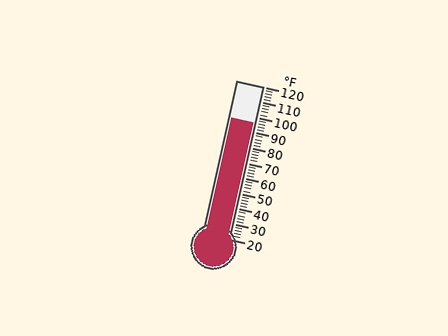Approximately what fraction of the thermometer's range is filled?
The thermometer is filled to approximately 75% of its range.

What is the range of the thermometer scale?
The thermometer scale ranges from 20°F to 120°F.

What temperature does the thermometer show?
The thermometer shows approximately 96°F.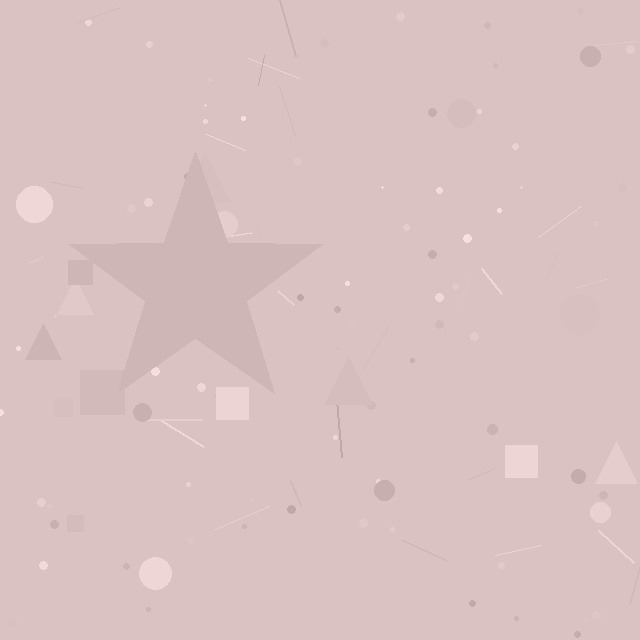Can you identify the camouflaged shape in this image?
The camouflaged shape is a star.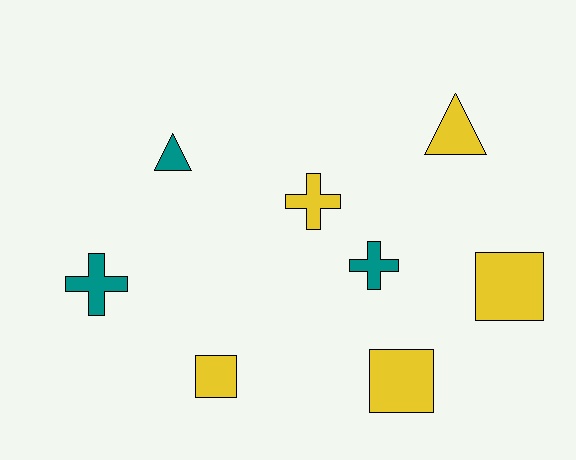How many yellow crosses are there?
There is 1 yellow cross.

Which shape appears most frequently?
Cross, with 3 objects.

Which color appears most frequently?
Yellow, with 5 objects.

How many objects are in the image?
There are 8 objects.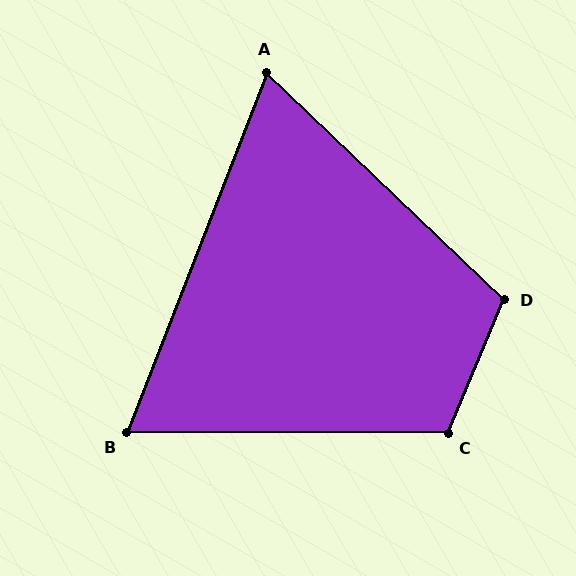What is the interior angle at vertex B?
Approximately 69 degrees (acute).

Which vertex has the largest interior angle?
C, at approximately 112 degrees.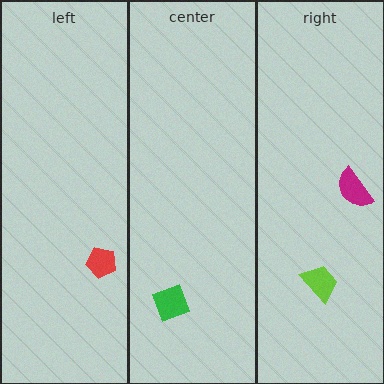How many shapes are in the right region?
2.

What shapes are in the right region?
The lime trapezoid, the magenta semicircle.